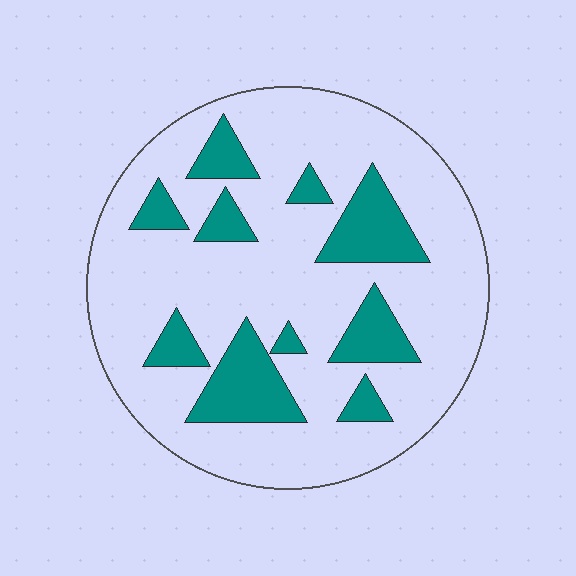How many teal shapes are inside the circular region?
10.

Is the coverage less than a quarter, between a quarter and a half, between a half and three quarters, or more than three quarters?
Less than a quarter.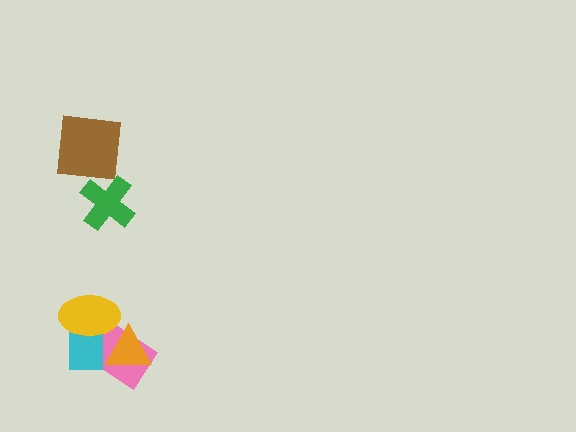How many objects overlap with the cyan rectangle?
3 objects overlap with the cyan rectangle.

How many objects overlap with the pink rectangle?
3 objects overlap with the pink rectangle.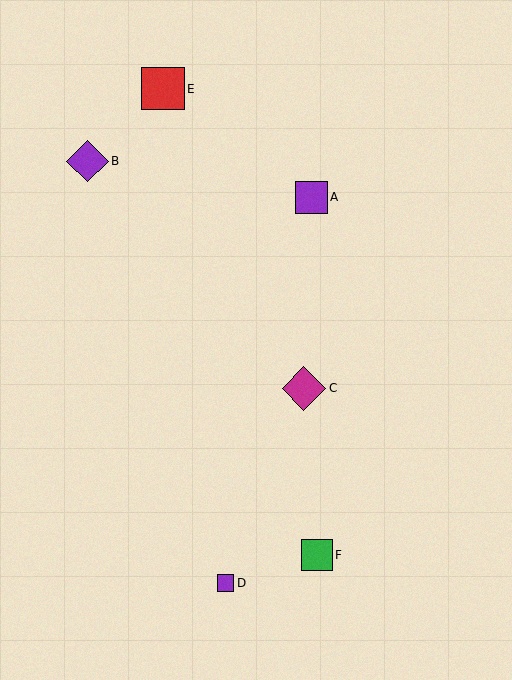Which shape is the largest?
The magenta diamond (labeled C) is the largest.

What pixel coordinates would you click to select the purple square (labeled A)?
Click at (311, 197) to select the purple square A.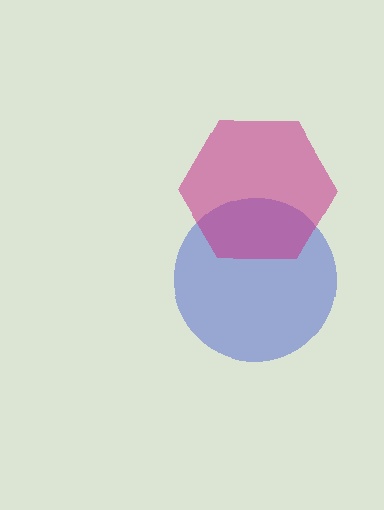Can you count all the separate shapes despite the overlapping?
Yes, there are 2 separate shapes.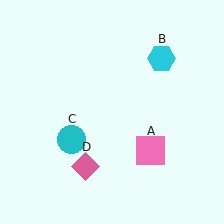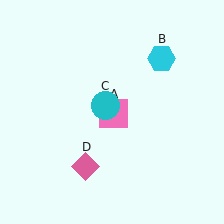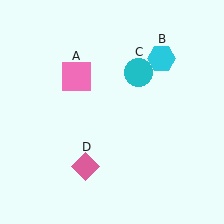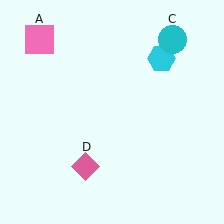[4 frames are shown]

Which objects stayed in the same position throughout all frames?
Cyan hexagon (object B) and pink diamond (object D) remained stationary.